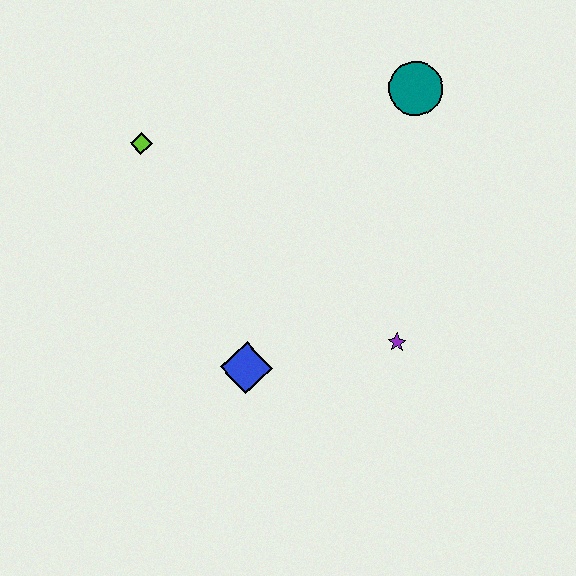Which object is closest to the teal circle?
The purple star is closest to the teal circle.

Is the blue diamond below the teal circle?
Yes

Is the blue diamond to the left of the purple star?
Yes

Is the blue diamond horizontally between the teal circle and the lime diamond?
Yes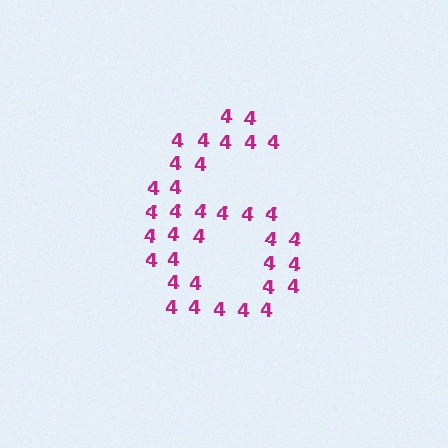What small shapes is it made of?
It is made of small digit 4's.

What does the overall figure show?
The overall figure shows the digit 6.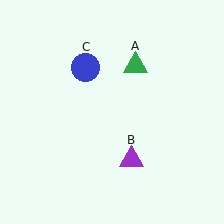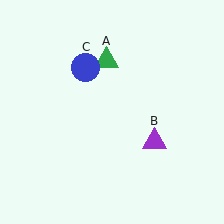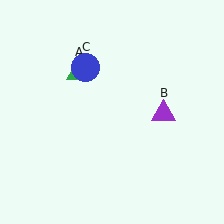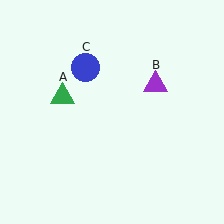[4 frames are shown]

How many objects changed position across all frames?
2 objects changed position: green triangle (object A), purple triangle (object B).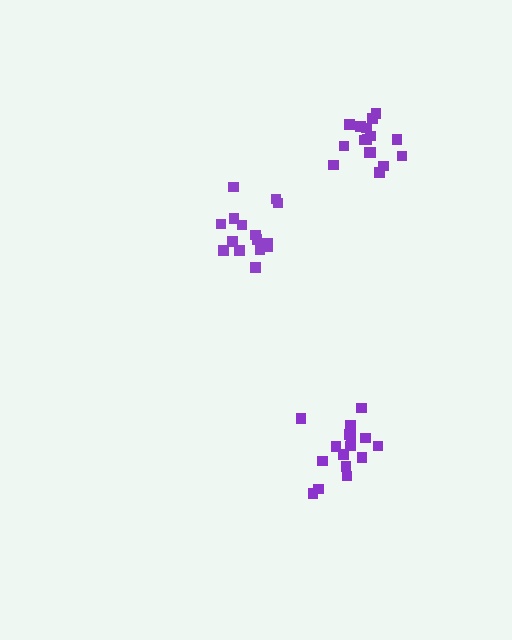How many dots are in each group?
Group 1: 15 dots, Group 2: 16 dots, Group 3: 16 dots (47 total).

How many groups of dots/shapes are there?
There are 3 groups.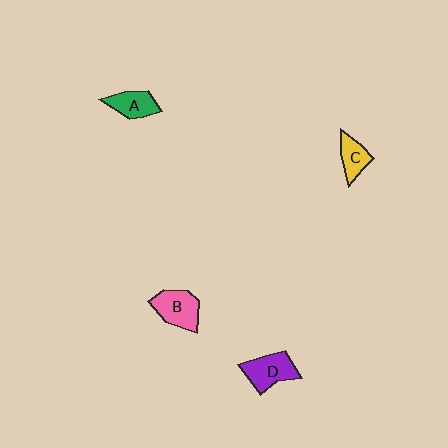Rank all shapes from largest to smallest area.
From largest to smallest: B (pink), D (purple), A (green), C (yellow).